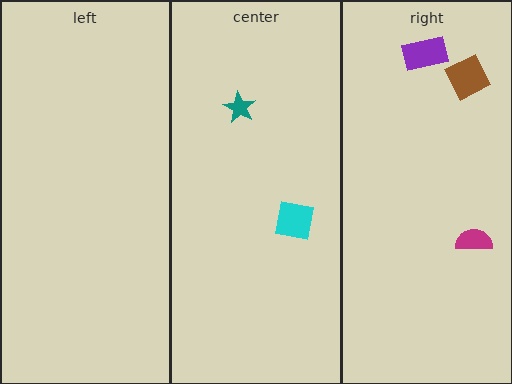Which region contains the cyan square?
The center region.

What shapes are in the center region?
The teal star, the cyan square.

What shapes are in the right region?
The purple rectangle, the brown square, the magenta semicircle.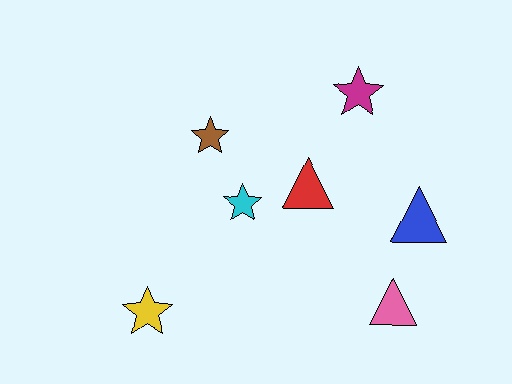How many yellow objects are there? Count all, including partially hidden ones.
There is 1 yellow object.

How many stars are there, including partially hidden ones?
There are 4 stars.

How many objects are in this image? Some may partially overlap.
There are 7 objects.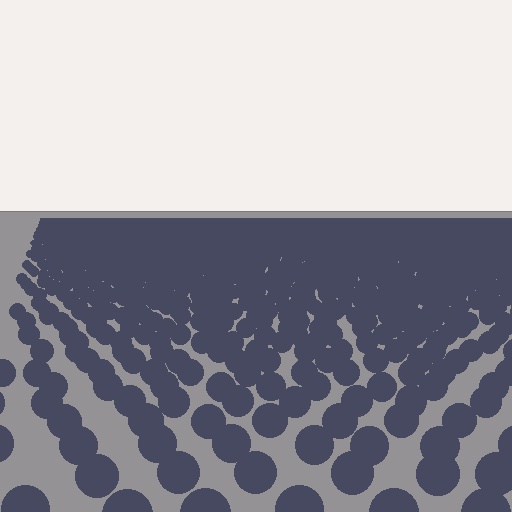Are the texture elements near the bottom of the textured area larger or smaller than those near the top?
Larger. Near the bottom, elements are closer to the viewer and appear at a bigger on-screen size.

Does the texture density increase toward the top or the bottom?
Density increases toward the top.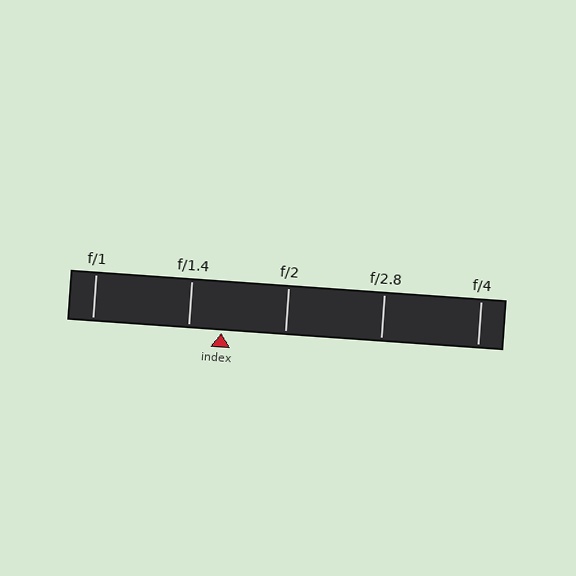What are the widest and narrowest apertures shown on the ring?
The widest aperture shown is f/1 and the narrowest is f/4.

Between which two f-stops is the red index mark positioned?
The index mark is between f/1.4 and f/2.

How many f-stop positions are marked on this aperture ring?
There are 5 f-stop positions marked.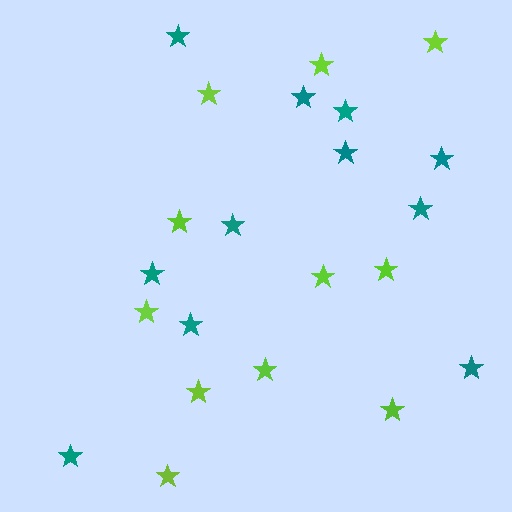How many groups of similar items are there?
There are 2 groups: one group of teal stars (11) and one group of lime stars (11).